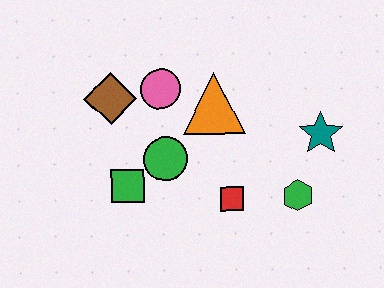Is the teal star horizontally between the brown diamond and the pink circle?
No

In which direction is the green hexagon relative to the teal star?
The green hexagon is below the teal star.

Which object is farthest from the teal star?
The brown diamond is farthest from the teal star.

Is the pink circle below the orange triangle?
No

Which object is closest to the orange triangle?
The pink circle is closest to the orange triangle.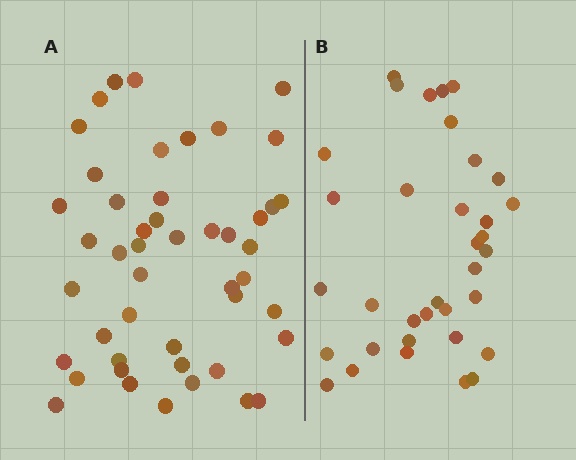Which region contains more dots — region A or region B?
Region A (the left region) has more dots.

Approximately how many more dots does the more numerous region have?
Region A has roughly 12 or so more dots than region B.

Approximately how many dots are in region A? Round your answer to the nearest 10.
About 50 dots. (The exact count is 47, which rounds to 50.)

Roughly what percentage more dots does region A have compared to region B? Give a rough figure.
About 35% more.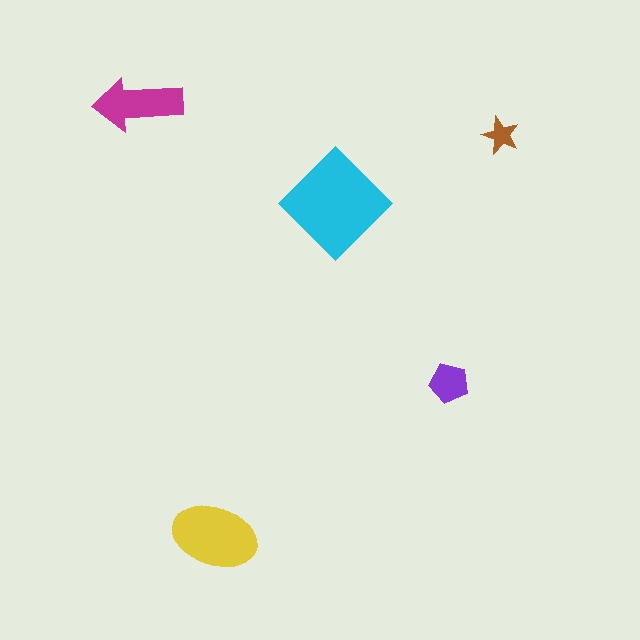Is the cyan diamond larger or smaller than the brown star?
Larger.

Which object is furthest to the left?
The magenta arrow is leftmost.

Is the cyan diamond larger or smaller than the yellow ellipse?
Larger.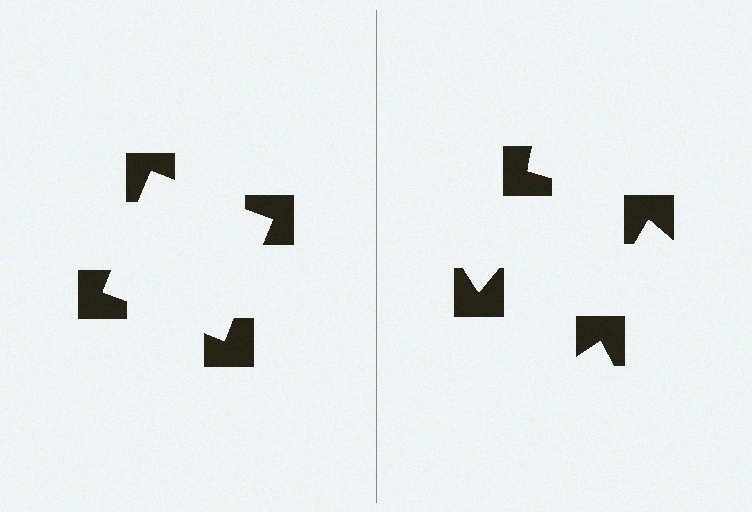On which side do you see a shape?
An illusory square appears on the left side. On the right side the wedge cuts are rotated, so no coherent shape forms.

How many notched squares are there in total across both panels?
8 — 4 on each side.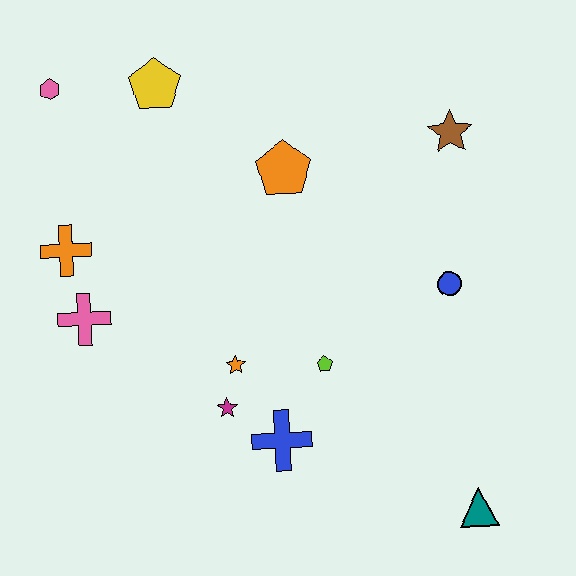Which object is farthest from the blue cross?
The pink hexagon is farthest from the blue cross.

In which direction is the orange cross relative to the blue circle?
The orange cross is to the left of the blue circle.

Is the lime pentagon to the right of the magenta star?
Yes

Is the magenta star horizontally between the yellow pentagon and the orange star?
Yes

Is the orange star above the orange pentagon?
No